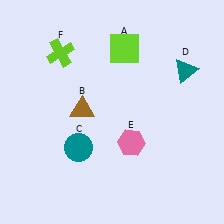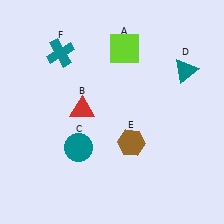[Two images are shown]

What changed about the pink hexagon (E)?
In Image 1, E is pink. In Image 2, it changed to brown.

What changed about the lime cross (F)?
In Image 1, F is lime. In Image 2, it changed to teal.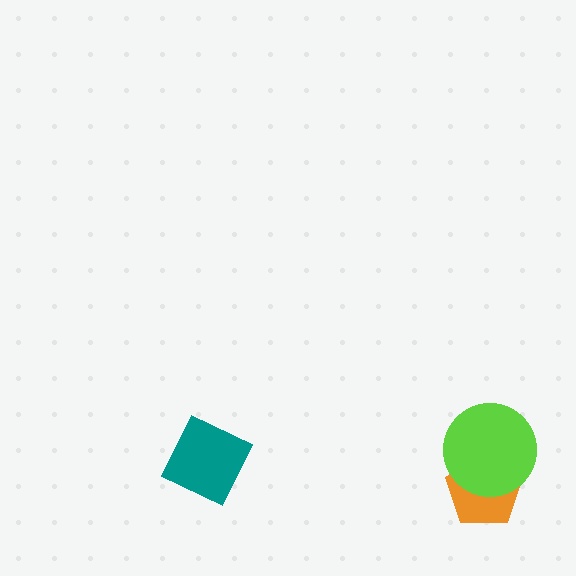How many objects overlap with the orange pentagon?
1 object overlaps with the orange pentagon.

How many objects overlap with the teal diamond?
0 objects overlap with the teal diamond.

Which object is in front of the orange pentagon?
The lime circle is in front of the orange pentagon.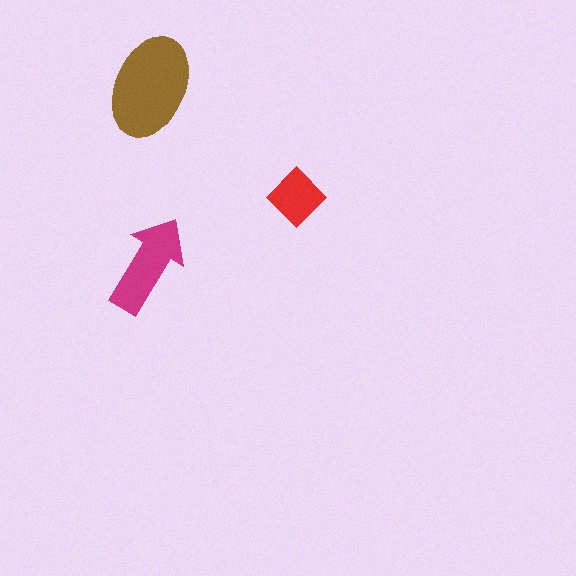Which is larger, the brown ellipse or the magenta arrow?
The brown ellipse.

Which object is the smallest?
The red diamond.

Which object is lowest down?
The magenta arrow is bottommost.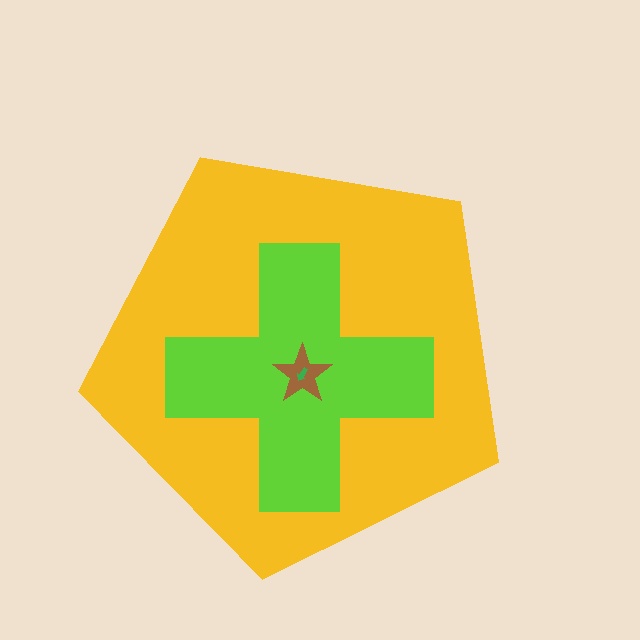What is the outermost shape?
The yellow pentagon.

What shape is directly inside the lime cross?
The brown star.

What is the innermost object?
The green arrow.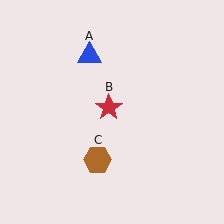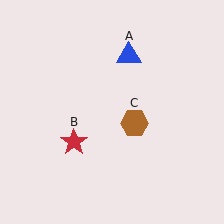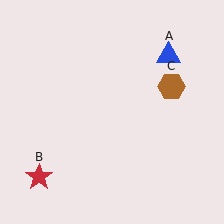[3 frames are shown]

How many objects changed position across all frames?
3 objects changed position: blue triangle (object A), red star (object B), brown hexagon (object C).